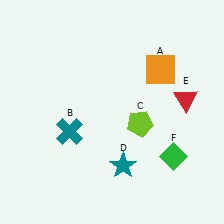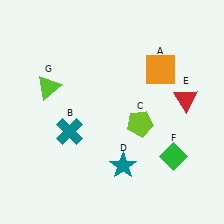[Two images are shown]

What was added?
A lime triangle (G) was added in Image 2.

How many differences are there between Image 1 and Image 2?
There is 1 difference between the two images.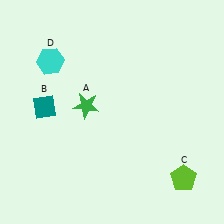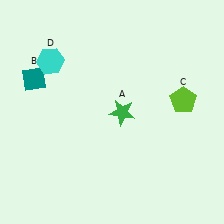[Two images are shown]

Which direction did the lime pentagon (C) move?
The lime pentagon (C) moved up.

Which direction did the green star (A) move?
The green star (A) moved right.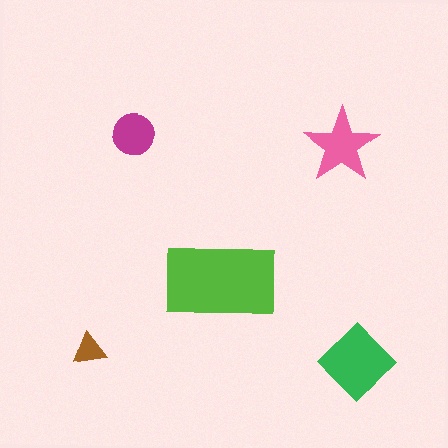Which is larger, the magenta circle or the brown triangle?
The magenta circle.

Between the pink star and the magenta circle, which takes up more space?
The pink star.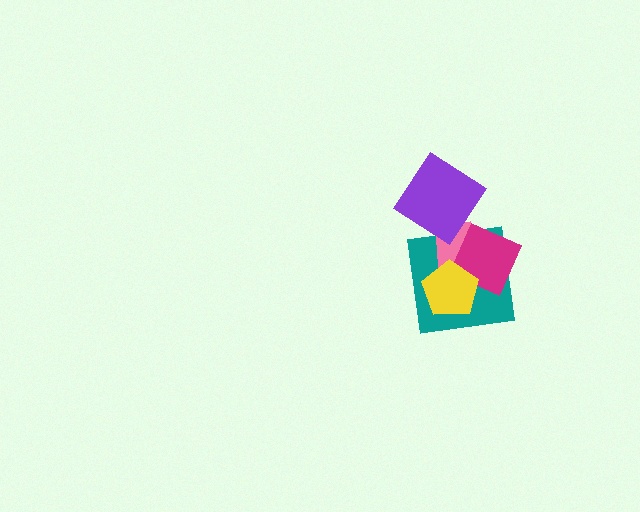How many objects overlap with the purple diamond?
3 objects overlap with the purple diamond.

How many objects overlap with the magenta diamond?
4 objects overlap with the magenta diamond.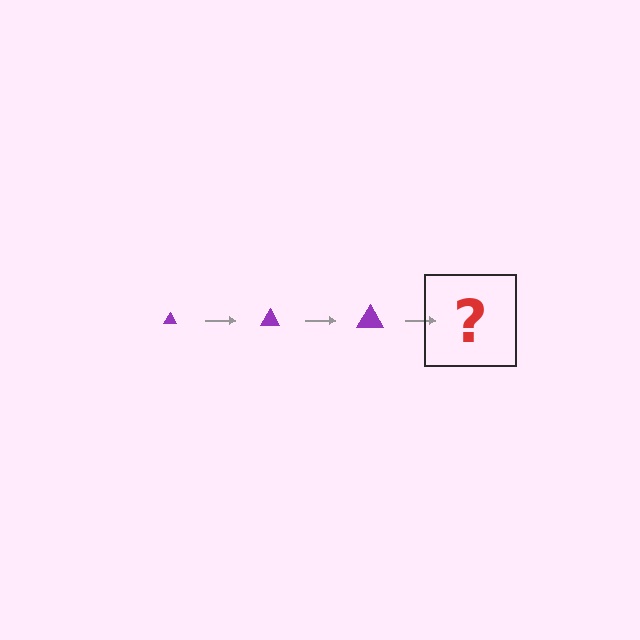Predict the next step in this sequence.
The next step is a purple triangle, larger than the previous one.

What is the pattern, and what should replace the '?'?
The pattern is that the triangle gets progressively larger each step. The '?' should be a purple triangle, larger than the previous one.